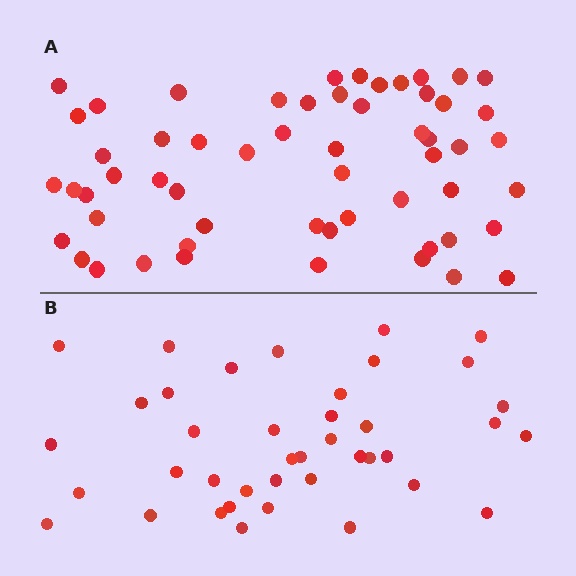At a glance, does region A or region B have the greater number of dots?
Region A (the top region) has more dots.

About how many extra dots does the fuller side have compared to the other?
Region A has approximately 15 more dots than region B.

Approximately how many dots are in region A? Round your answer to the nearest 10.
About 60 dots. (The exact count is 57, which rounds to 60.)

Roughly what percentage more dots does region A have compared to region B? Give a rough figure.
About 40% more.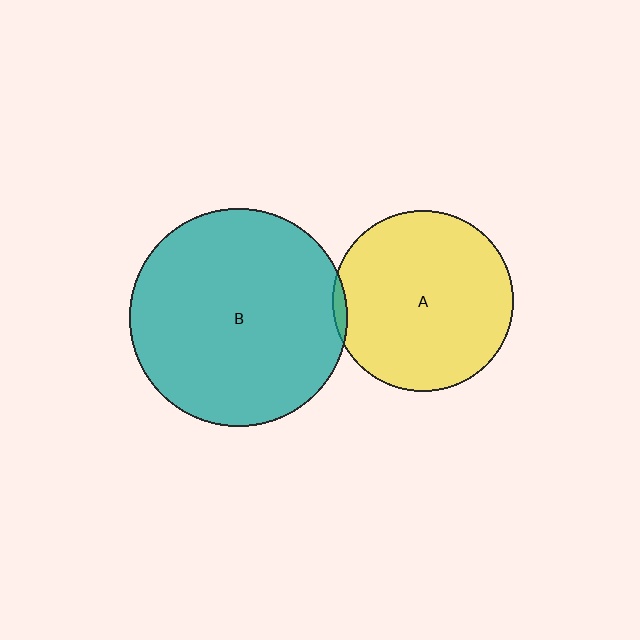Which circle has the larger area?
Circle B (teal).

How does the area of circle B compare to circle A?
Approximately 1.5 times.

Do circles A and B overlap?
Yes.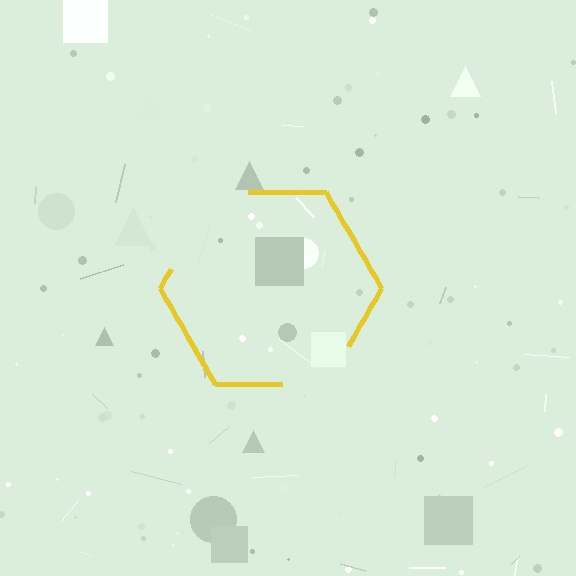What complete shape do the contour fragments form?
The contour fragments form a hexagon.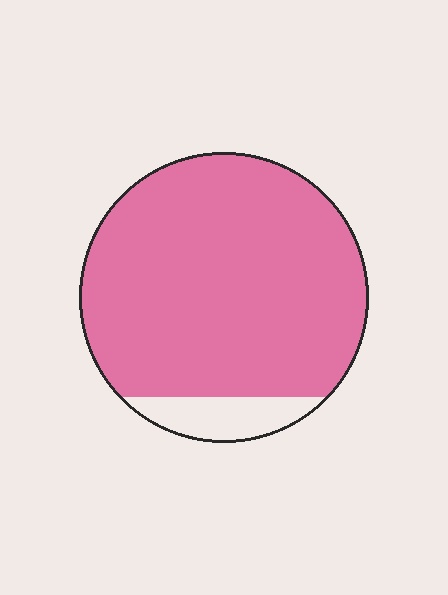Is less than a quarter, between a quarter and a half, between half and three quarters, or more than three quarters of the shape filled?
More than three quarters.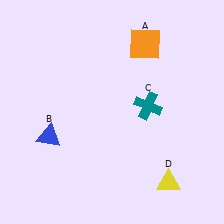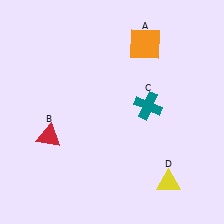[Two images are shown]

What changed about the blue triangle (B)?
In Image 1, B is blue. In Image 2, it changed to red.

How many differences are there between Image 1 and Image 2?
There is 1 difference between the two images.